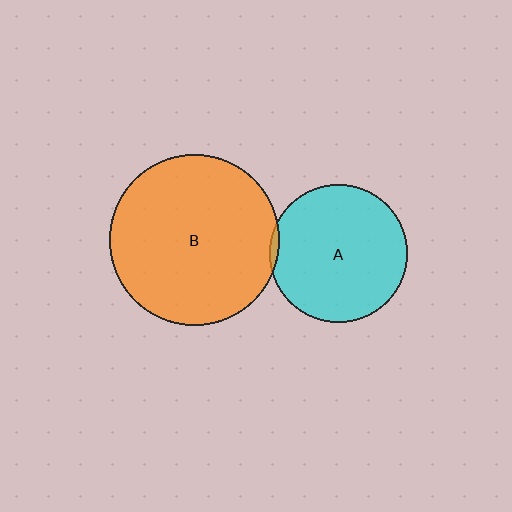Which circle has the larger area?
Circle B (orange).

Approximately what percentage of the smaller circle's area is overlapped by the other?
Approximately 5%.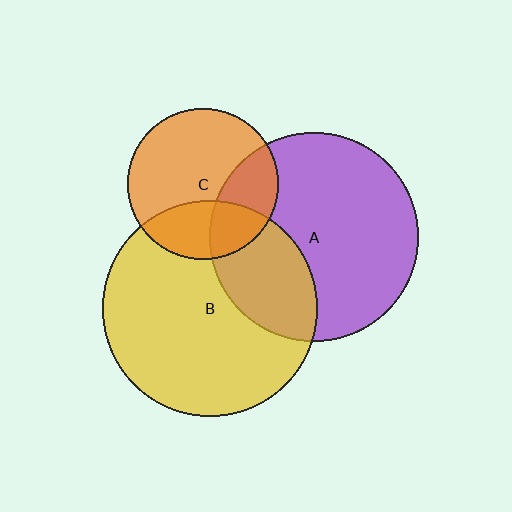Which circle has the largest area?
Circle B (yellow).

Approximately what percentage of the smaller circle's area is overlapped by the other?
Approximately 30%.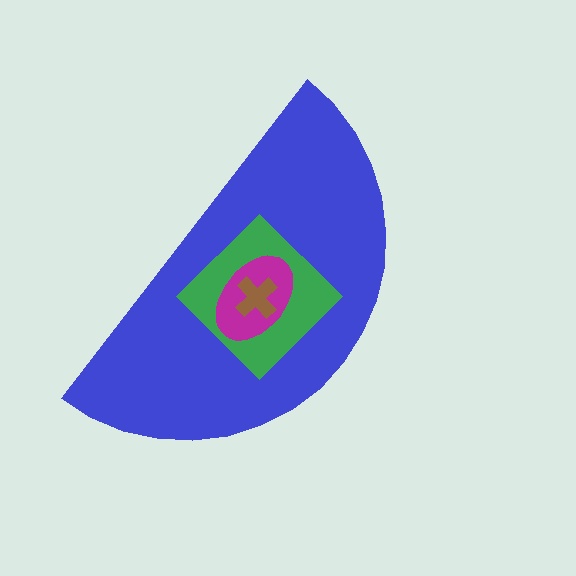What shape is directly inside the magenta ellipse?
The brown cross.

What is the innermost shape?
The brown cross.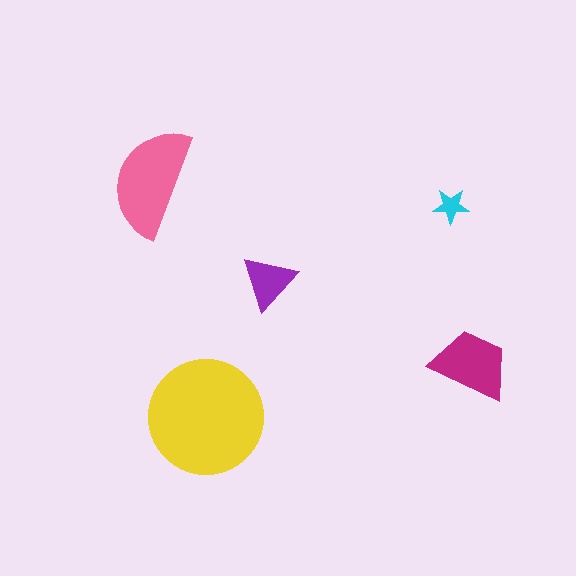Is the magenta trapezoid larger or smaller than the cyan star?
Larger.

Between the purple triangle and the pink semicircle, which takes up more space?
The pink semicircle.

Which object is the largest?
The yellow circle.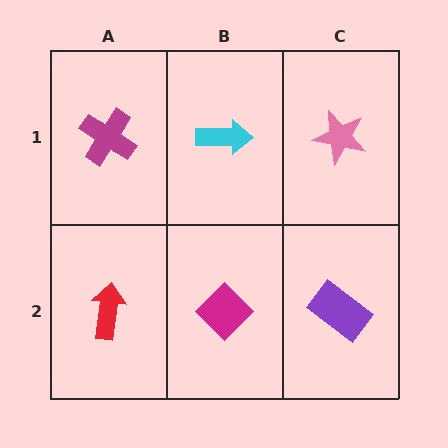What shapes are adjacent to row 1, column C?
A purple rectangle (row 2, column C), a cyan arrow (row 1, column B).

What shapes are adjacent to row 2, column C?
A pink star (row 1, column C), a magenta diamond (row 2, column B).